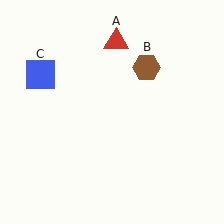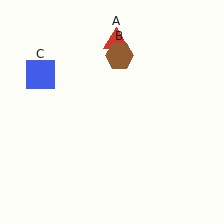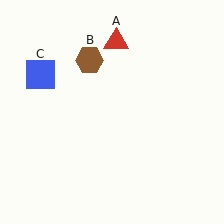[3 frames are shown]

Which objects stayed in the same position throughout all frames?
Red triangle (object A) and blue square (object C) remained stationary.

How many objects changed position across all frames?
1 object changed position: brown hexagon (object B).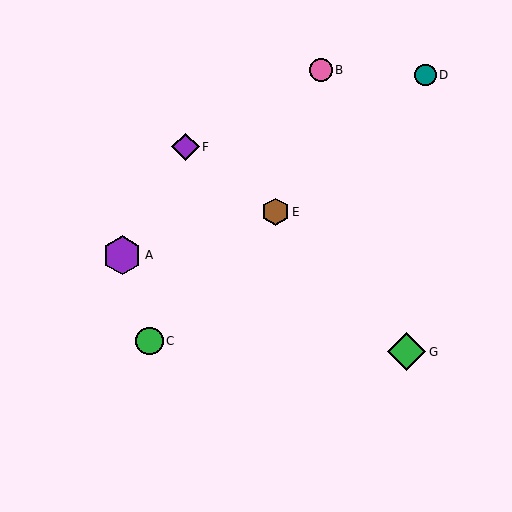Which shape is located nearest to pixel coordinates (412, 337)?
The green diamond (labeled G) at (407, 352) is nearest to that location.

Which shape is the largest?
The purple hexagon (labeled A) is the largest.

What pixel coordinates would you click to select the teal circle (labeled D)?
Click at (426, 75) to select the teal circle D.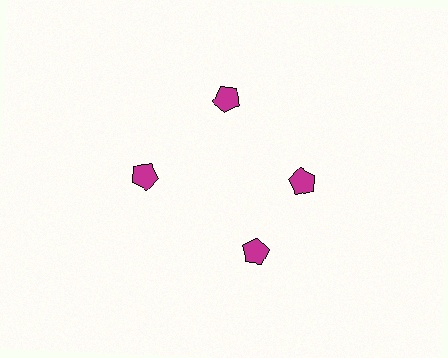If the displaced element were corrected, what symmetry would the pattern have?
It would have 4-fold rotational symmetry — the pattern would map onto itself every 90 degrees.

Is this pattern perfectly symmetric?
No. The 4 magenta pentagons are arranged in a ring, but one element near the 6 o'clock position is rotated out of alignment along the ring, breaking the 4-fold rotational symmetry.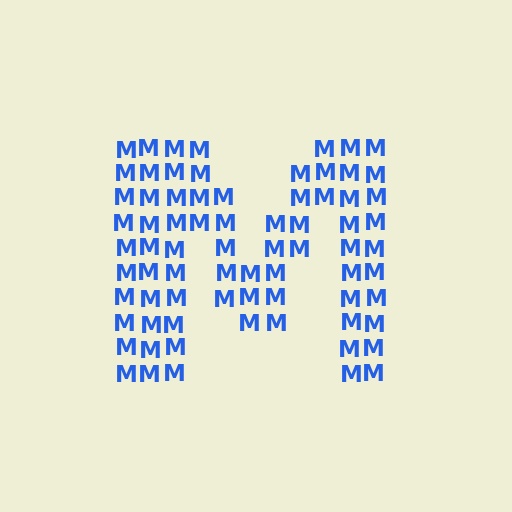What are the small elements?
The small elements are letter M's.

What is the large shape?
The large shape is the letter M.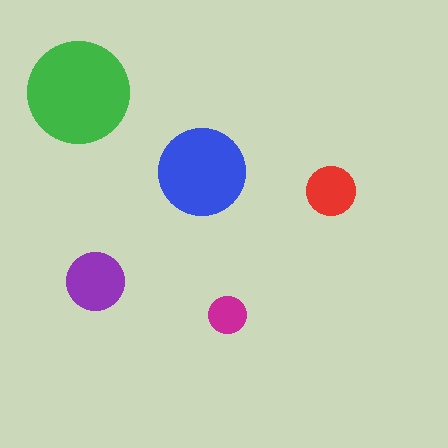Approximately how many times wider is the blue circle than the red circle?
About 2 times wider.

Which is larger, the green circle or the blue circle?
The green one.